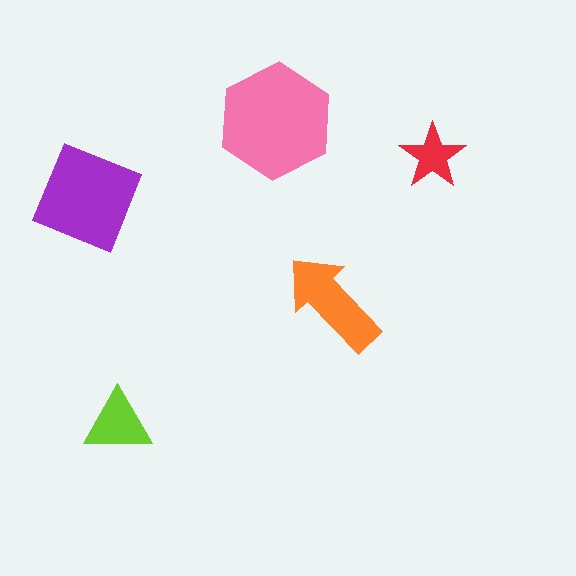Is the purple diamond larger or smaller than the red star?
Larger.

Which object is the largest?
The pink hexagon.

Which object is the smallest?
The red star.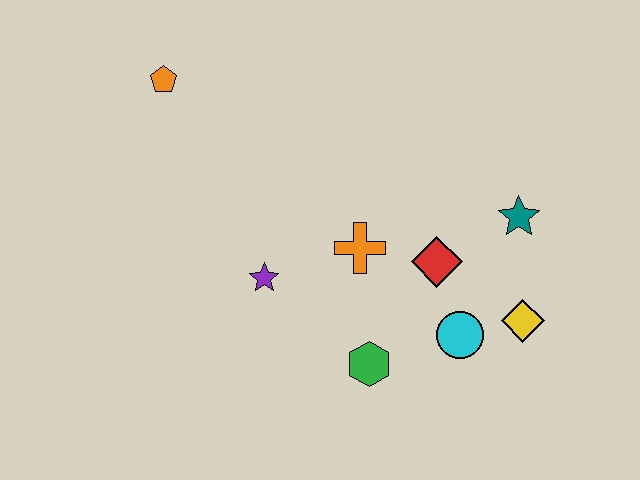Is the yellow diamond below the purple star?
Yes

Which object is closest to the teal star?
The red diamond is closest to the teal star.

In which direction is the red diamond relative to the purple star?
The red diamond is to the right of the purple star.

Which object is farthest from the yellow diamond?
The orange pentagon is farthest from the yellow diamond.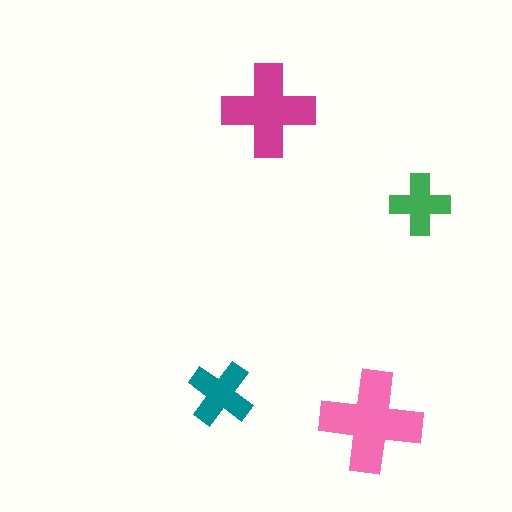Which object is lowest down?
The pink cross is bottommost.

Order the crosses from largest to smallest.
the pink one, the magenta one, the teal one, the green one.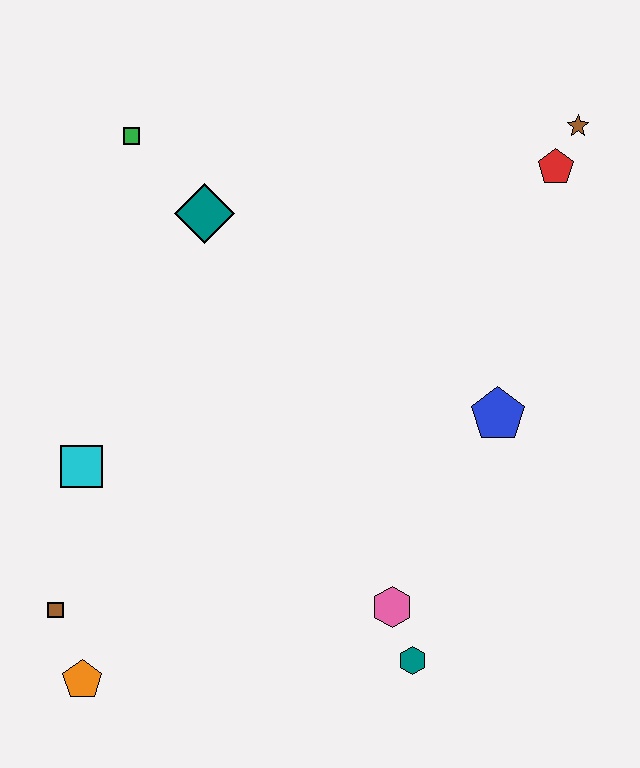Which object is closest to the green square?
The teal diamond is closest to the green square.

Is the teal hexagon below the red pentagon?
Yes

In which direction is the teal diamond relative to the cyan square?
The teal diamond is above the cyan square.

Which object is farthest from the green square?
The teal hexagon is farthest from the green square.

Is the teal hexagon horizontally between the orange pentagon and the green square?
No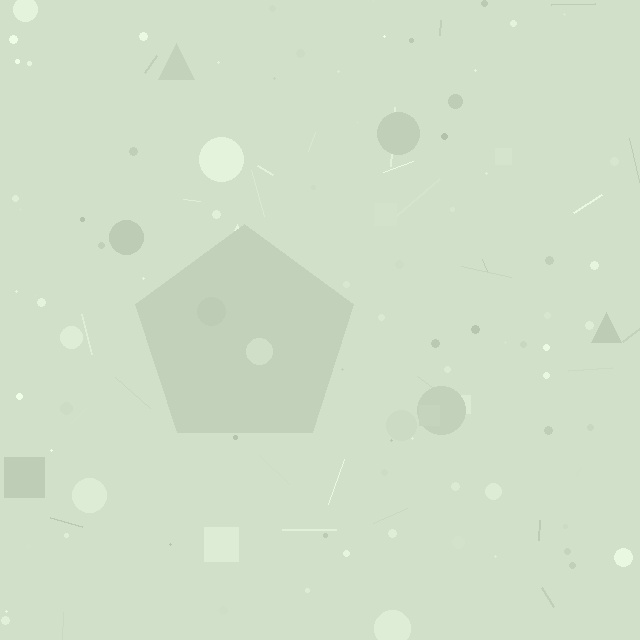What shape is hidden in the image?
A pentagon is hidden in the image.